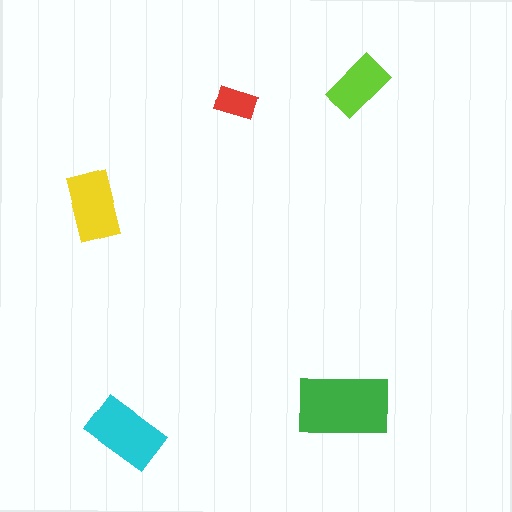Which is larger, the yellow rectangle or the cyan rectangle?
The cyan one.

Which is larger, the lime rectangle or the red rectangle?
The lime one.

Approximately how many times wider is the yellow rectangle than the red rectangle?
About 1.5 times wider.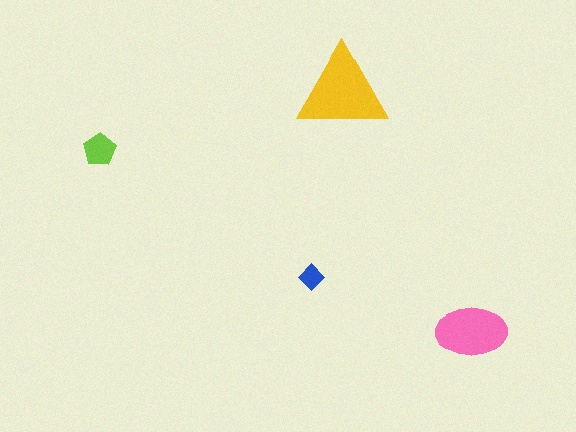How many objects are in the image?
There are 4 objects in the image.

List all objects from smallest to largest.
The blue diamond, the lime pentagon, the pink ellipse, the yellow triangle.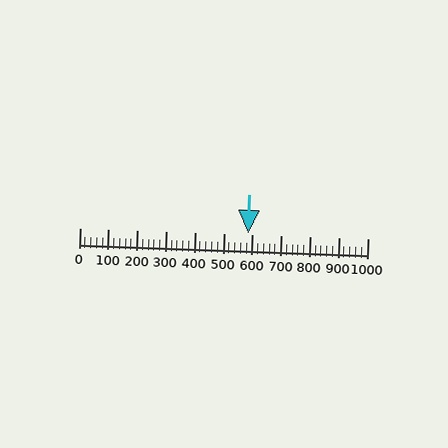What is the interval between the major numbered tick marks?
The major tick marks are spaced 100 units apart.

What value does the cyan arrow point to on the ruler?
The cyan arrow points to approximately 586.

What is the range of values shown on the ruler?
The ruler shows values from 0 to 1000.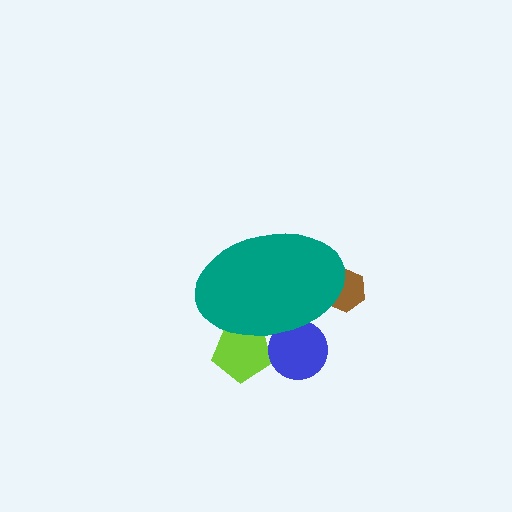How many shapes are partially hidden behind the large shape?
3 shapes are partially hidden.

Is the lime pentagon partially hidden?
Yes, the lime pentagon is partially hidden behind the teal ellipse.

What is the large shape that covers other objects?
A teal ellipse.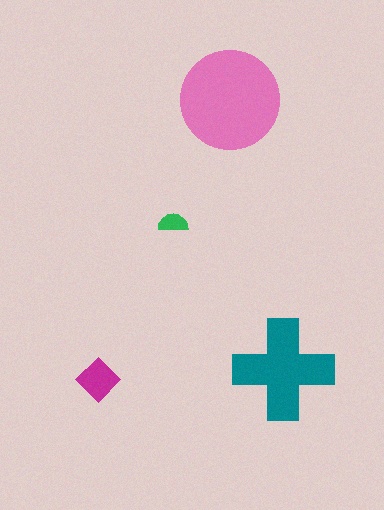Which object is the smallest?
The green semicircle.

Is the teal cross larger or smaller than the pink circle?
Smaller.